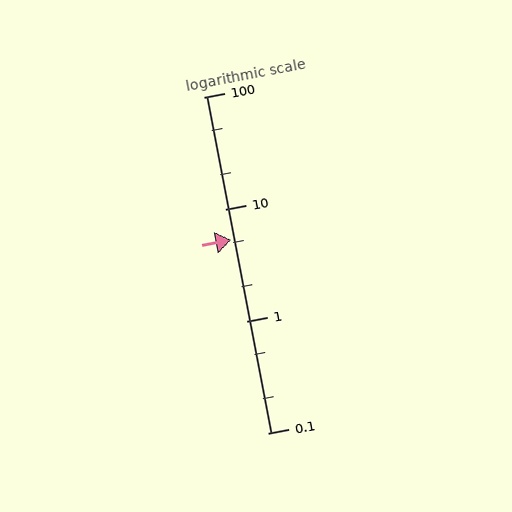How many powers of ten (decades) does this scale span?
The scale spans 3 decades, from 0.1 to 100.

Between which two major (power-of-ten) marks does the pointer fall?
The pointer is between 1 and 10.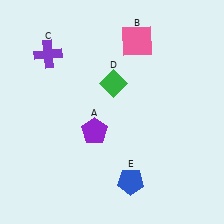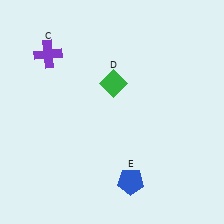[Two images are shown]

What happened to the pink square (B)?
The pink square (B) was removed in Image 2. It was in the top-right area of Image 1.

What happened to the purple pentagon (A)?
The purple pentagon (A) was removed in Image 2. It was in the bottom-left area of Image 1.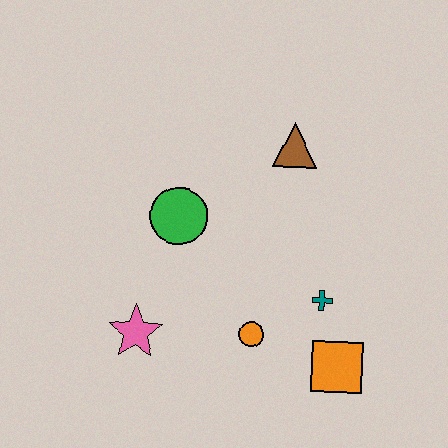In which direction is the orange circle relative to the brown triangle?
The orange circle is below the brown triangle.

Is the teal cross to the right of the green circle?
Yes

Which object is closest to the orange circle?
The teal cross is closest to the orange circle.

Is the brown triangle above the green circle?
Yes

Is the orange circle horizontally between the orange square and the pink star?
Yes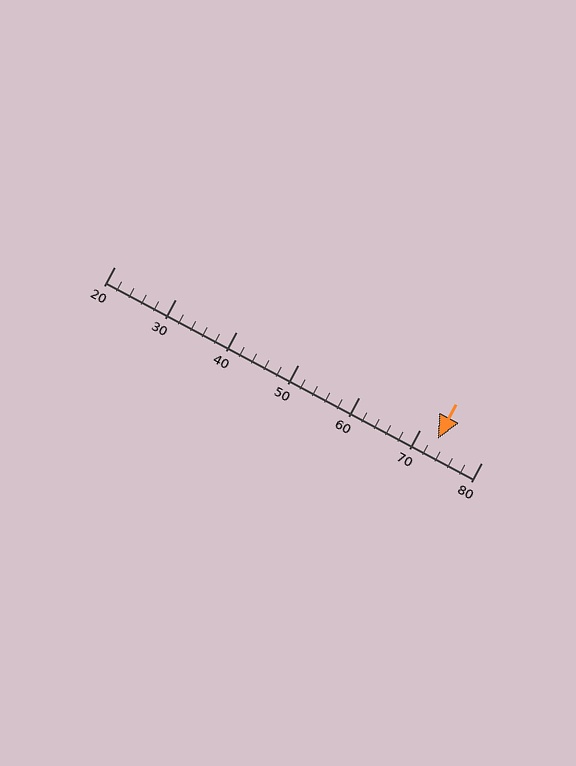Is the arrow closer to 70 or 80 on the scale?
The arrow is closer to 70.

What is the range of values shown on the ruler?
The ruler shows values from 20 to 80.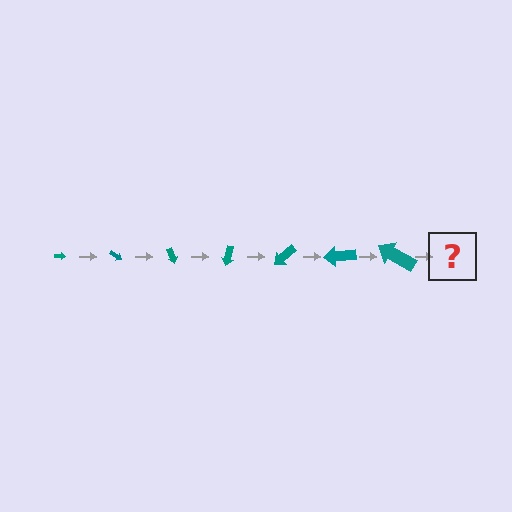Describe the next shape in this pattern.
It should be an arrow, larger than the previous one and rotated 245 degrees from the start.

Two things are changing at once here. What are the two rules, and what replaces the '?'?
The two rules are that the arrow grows larger each step and it rotates 35 degrees each step. The '?' should be an arrow, larger than the previous one and rotated 245 degrees from the start.